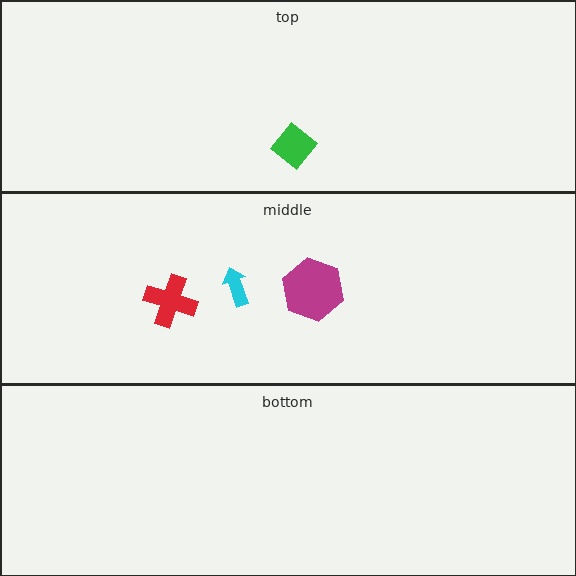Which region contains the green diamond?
The top region.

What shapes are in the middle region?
The magenta hexagon, the red cross, the cyan arrow.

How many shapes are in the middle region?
3.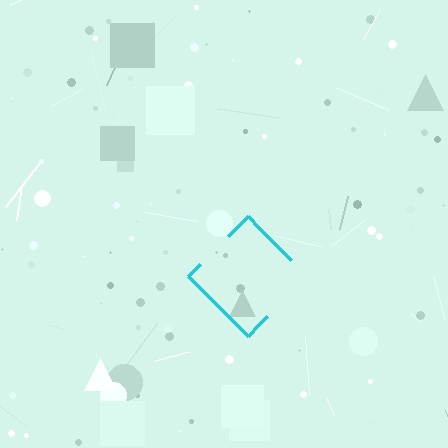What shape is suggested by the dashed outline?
The dashed outline suggests a diamond.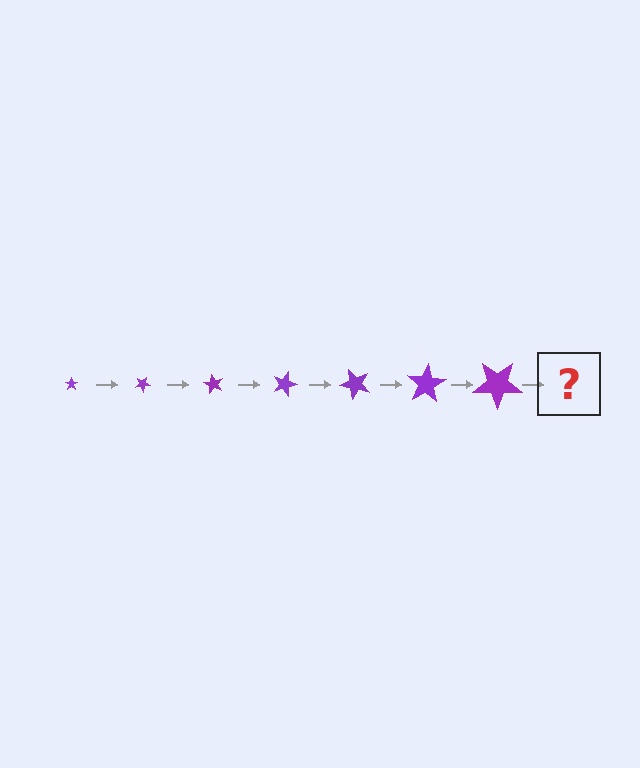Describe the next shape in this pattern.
It should be a star, larger than the previous one and rotated 210 degrees from the start.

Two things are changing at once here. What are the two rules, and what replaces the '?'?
The two rules are that the star grows larger each step and it rotates 30 degrees each step. The '?' should be a star, larger than the previous one and rotated 210 degrees from the start.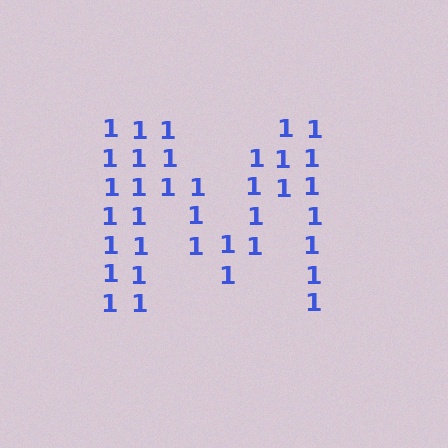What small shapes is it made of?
It is made of small digit 1's.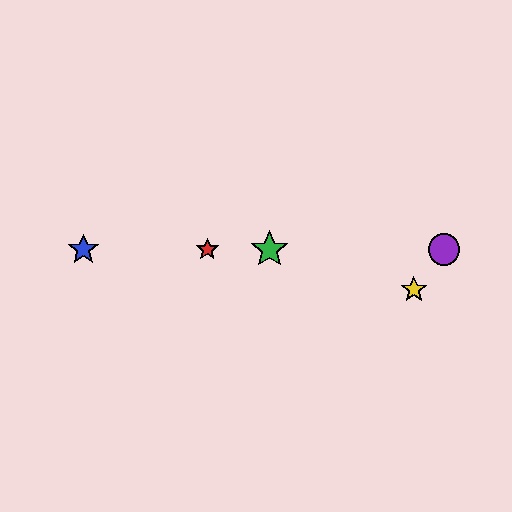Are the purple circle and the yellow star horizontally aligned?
No, the purple circle is at y≈250 and the yellow star is at y≈289.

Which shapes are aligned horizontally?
The red star, the blue star, the green star, the purple circle are aligned horizontally.